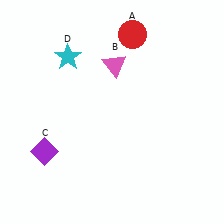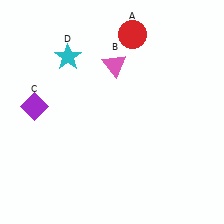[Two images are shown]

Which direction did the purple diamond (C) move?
The purple diamond (C) moved up.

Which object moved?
The purple diamond (C) moved up.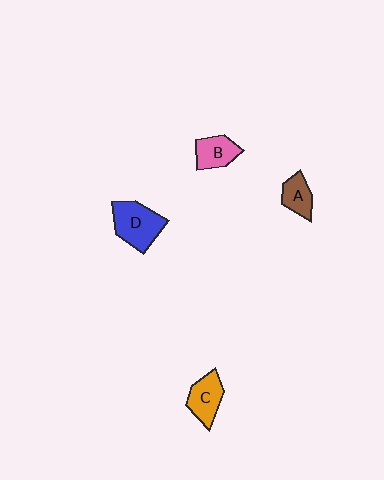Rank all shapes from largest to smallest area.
From largest to smallest: D (blue), C (orange), B (pink), A (brown).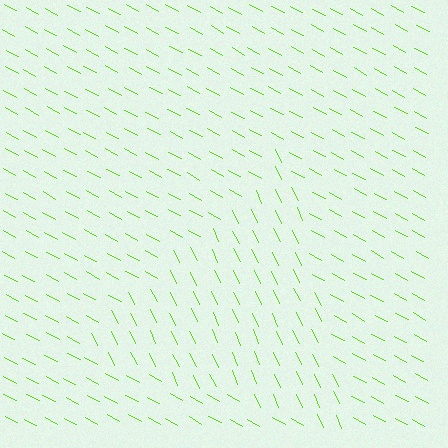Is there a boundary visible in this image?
Yes, there is a texture boundary formed by a change in line orientation.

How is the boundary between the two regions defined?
The boundary is defined purely by a change in line orientation (approximately 37 degrees difference). All lines are the same color and thickness.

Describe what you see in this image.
The image is filled with small lime line segments. A triangle region in the image has lines oriented differently from the surrounding lines, creating a visible texture boundary.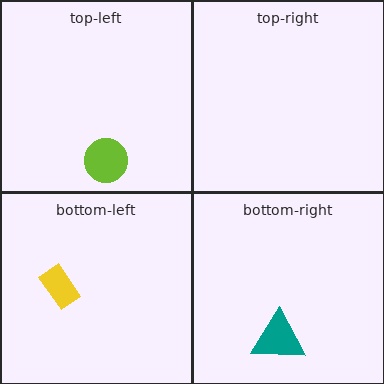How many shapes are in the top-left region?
1.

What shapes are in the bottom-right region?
The teal triangle.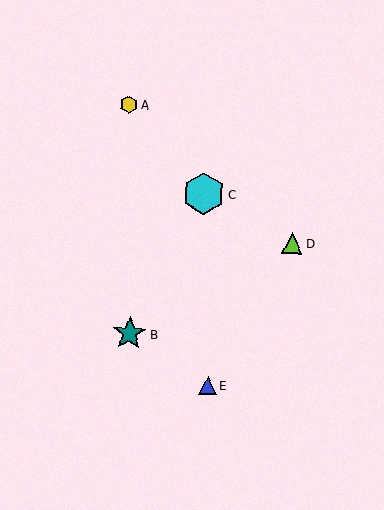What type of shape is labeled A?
Shape A is a yellow hexagon.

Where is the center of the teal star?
The center of the teal star is at (130, 333).